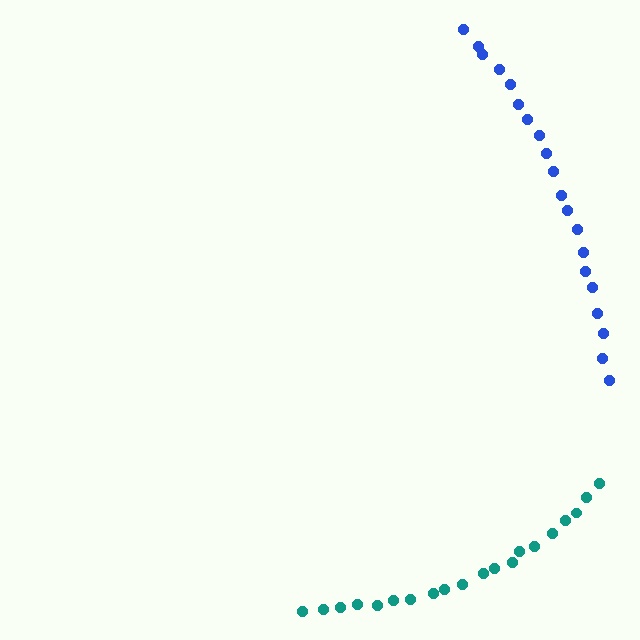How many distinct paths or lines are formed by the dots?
There are 2 distinct paths.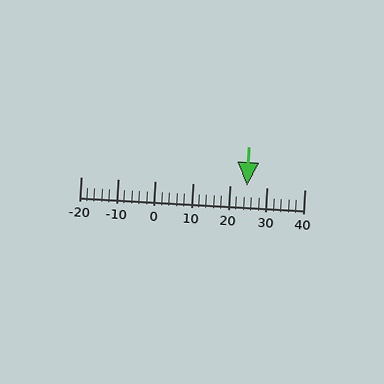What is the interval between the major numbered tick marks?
The major tick marks are spaced 10 units apart.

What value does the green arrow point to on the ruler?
The green arrow points to approximately 25.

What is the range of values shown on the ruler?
The ruler shows values from -20 to 40.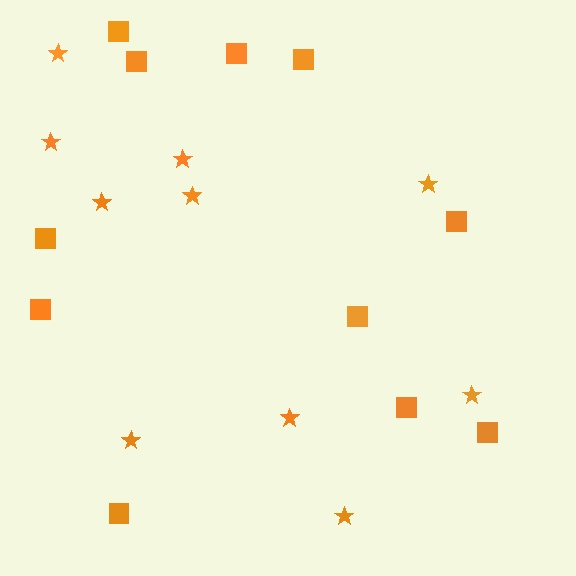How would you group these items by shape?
There are 2 groups: one group of squares (11) and one group of stars (10).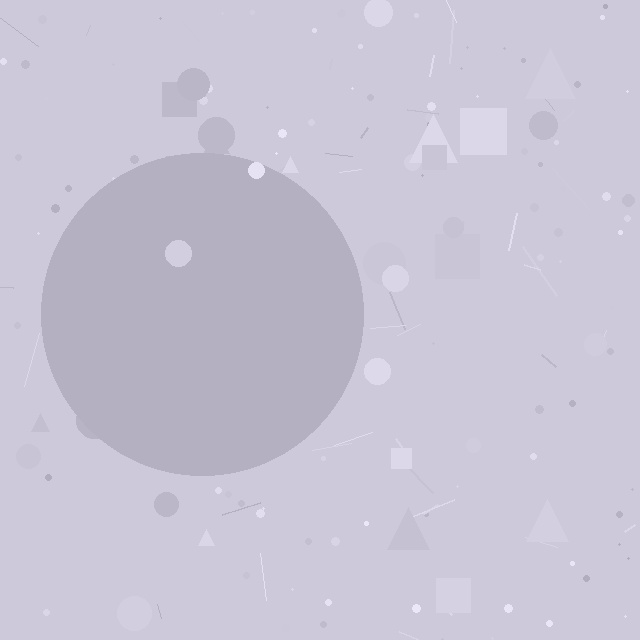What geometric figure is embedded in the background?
A circle is embedded in the background.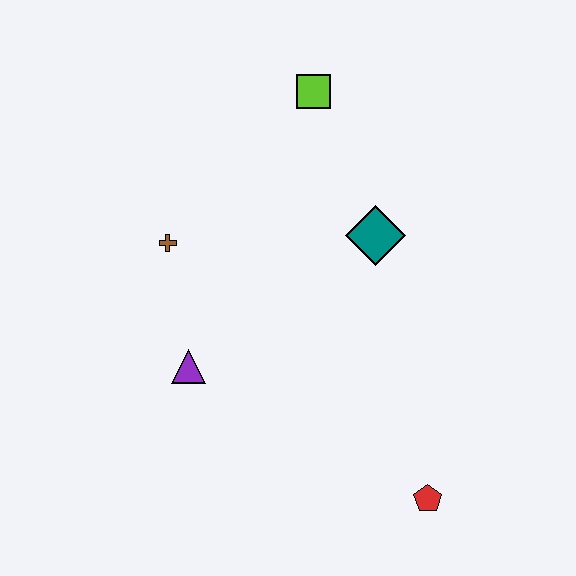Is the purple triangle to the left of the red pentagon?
Yes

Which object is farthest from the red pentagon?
The lime square is farthest from the red pentagon.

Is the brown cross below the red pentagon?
No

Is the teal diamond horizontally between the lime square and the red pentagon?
Yes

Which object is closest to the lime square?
The teal diamond is closest to the lime square.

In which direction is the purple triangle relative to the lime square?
The purple triangle is below the lime square.